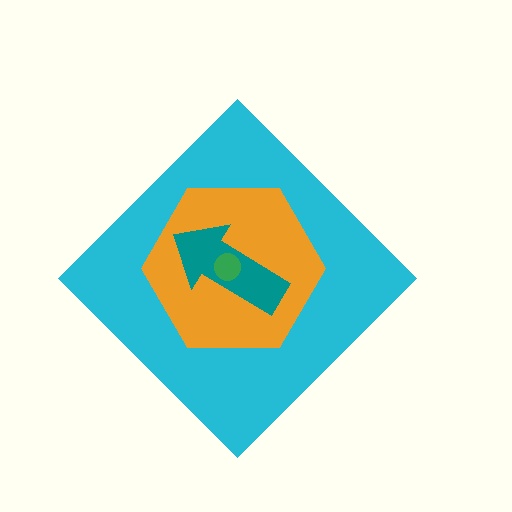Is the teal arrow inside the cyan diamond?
Yes.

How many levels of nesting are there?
4.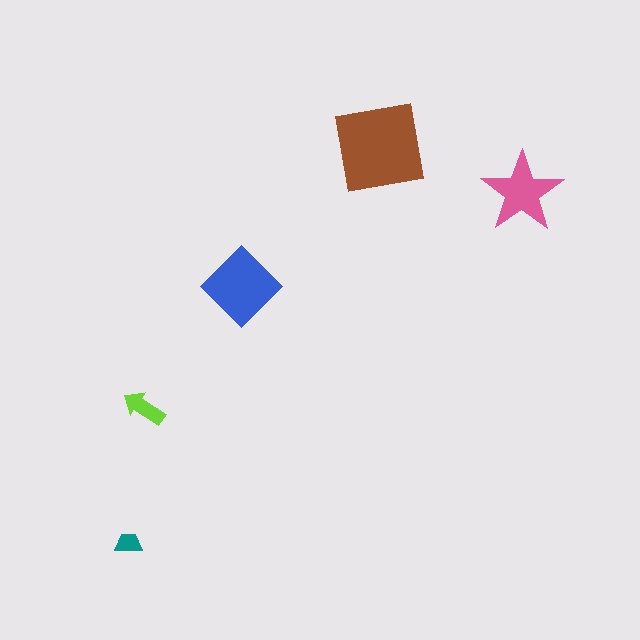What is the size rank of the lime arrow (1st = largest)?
4th.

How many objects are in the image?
There are 5 objects in the image.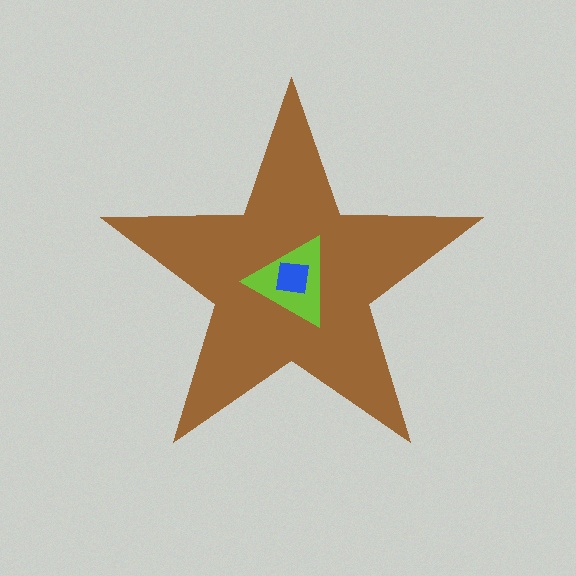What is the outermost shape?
The brown star.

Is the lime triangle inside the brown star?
Yes.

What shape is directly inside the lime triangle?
The blue square.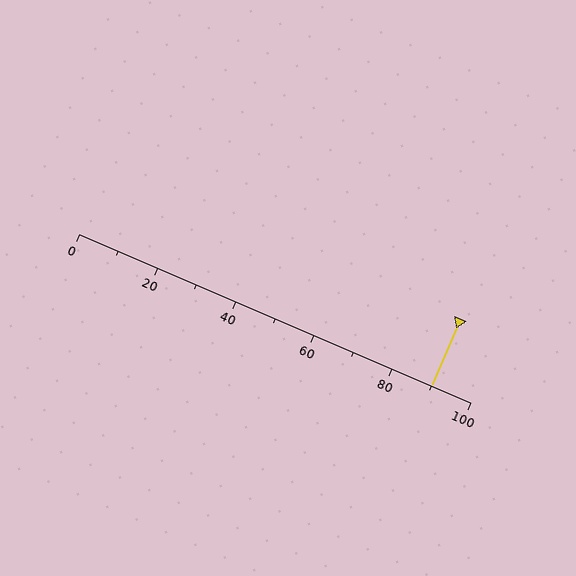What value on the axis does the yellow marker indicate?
The marker indicates approximately 90.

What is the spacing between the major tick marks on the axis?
The major ticks are spaced 20 apart.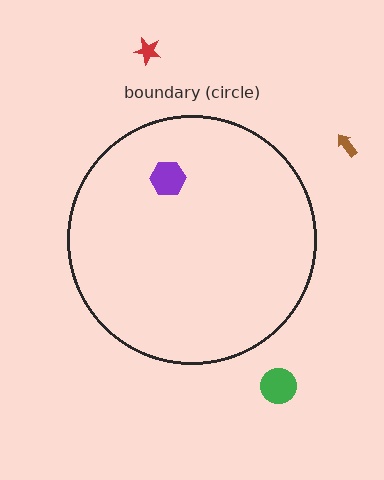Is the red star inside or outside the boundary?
Outside.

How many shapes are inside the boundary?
1 inside, 3 outside.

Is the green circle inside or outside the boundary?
Outside.